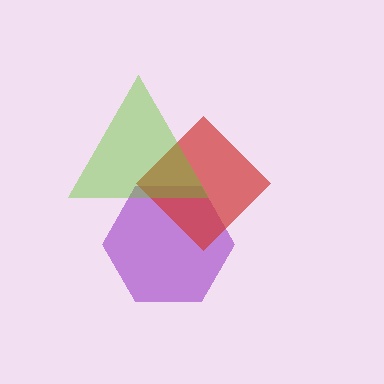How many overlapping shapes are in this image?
There are 3 overlapping shapes in the image.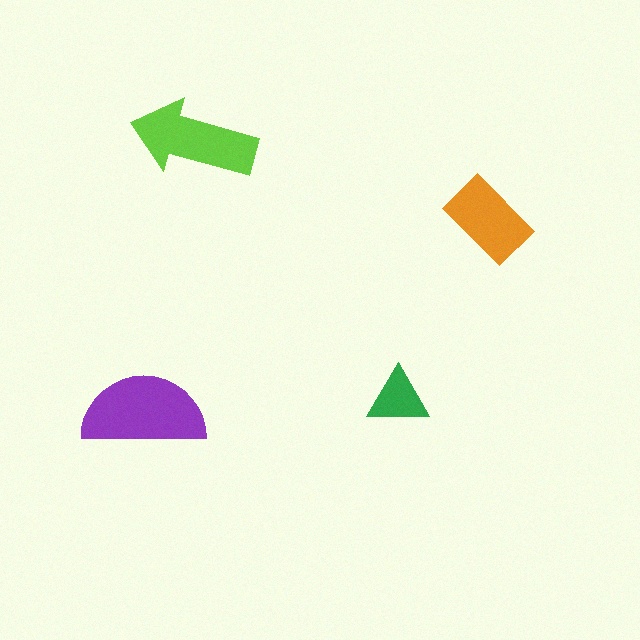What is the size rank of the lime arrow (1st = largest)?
2nd.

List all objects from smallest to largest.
The green triangle, the orange rectangle, the lime arrow, the purple semicircle.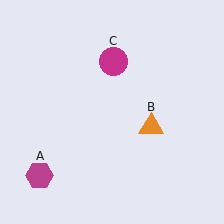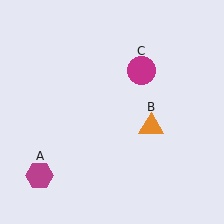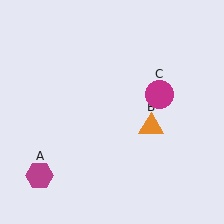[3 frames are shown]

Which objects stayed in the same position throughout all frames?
Magenta hexagon (object A) and orange triangle (object B) remained stationary.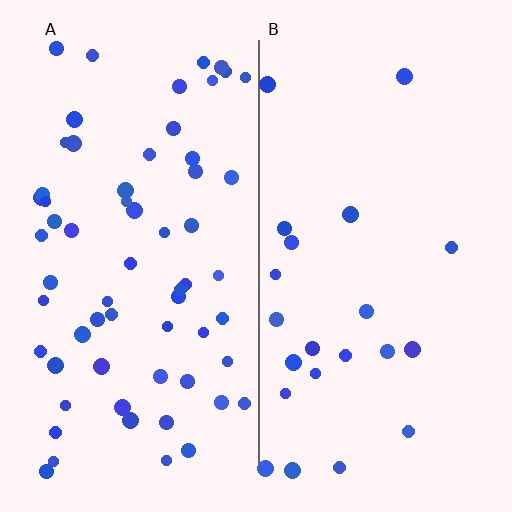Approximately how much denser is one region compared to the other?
Approximately 2.8× — region A over region B.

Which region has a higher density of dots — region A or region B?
A (the left).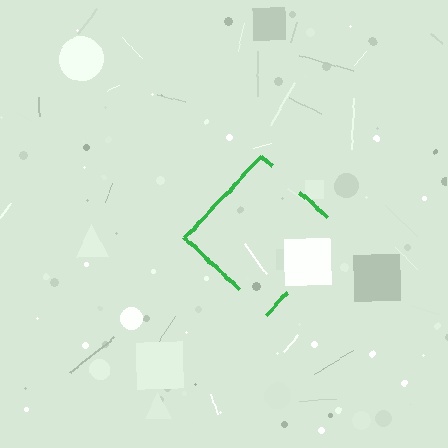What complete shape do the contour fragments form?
The contour fragments form a diamond.